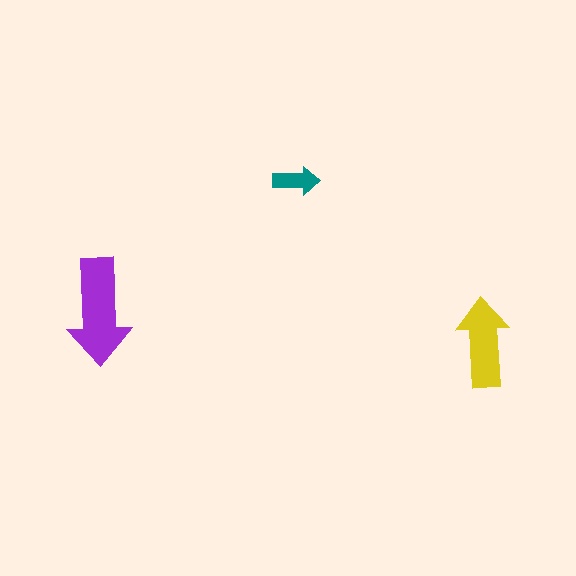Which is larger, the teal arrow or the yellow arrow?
The yellow one.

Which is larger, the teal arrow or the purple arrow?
The purple one.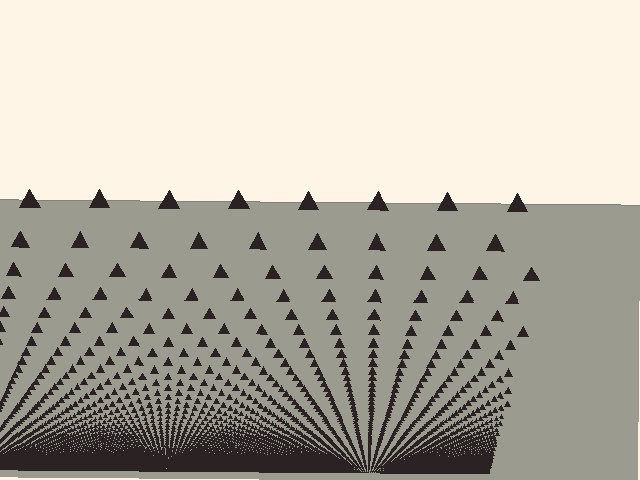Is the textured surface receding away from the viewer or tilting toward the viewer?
The surface appears to tilt toward the viewer. Texture elements get larger and sparser toward the top.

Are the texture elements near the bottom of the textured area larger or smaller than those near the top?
Smaller. The gradient is inverted — elements near the bottom are smaller and denser.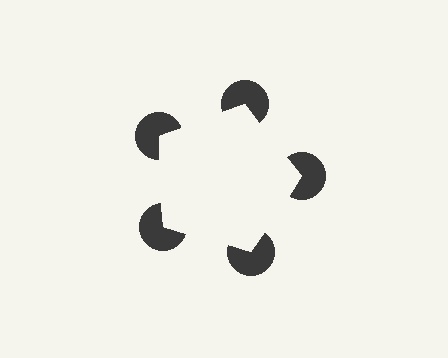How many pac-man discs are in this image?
There are 5 — one at each vertex of the illusory pentagon.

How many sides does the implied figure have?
5 sides.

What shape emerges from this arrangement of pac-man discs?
An illusory pentagon — its edges are inferred from the aligned wedge cuts in the pac-man discs, not physically drawn.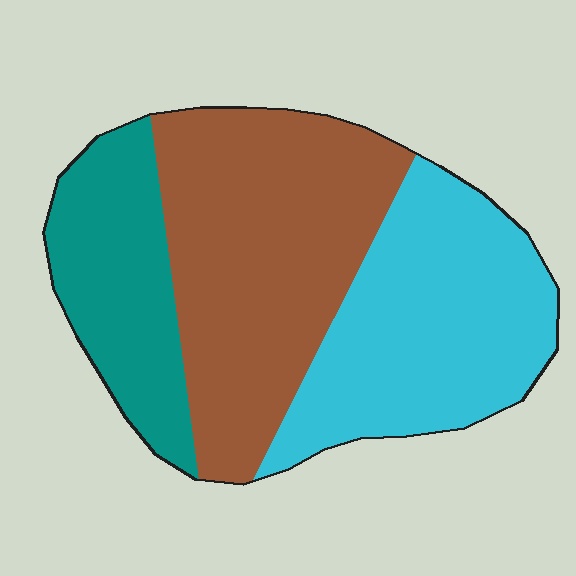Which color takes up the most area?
Brown, at roughly 40%.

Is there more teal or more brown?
Brown.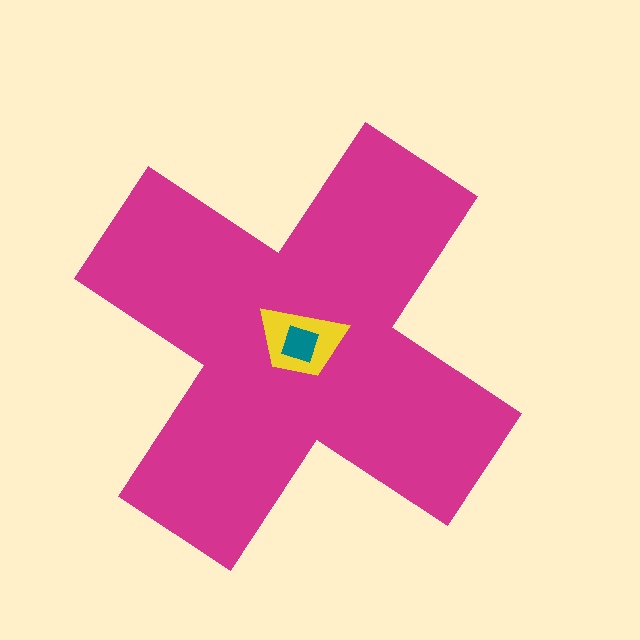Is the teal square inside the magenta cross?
Yes.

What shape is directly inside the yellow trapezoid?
The teal square.